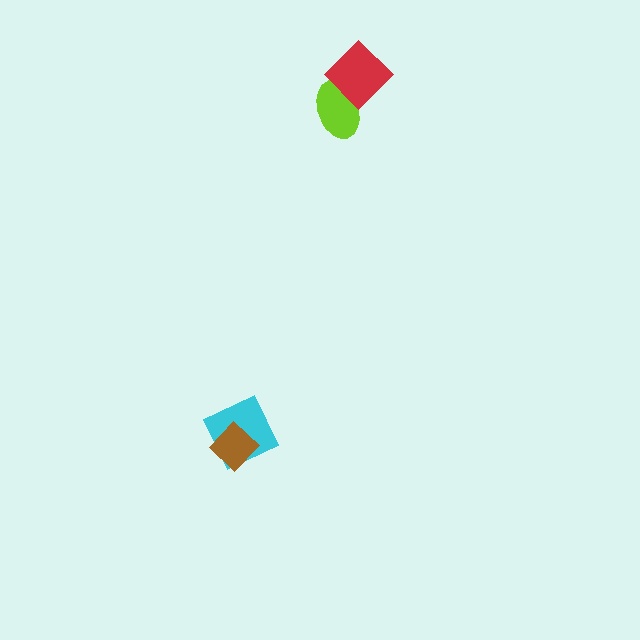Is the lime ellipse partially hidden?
Yes, it is partially covered by another shape.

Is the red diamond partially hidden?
No, no other shape covers it.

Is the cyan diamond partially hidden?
Yes, it is partially covered by another shape.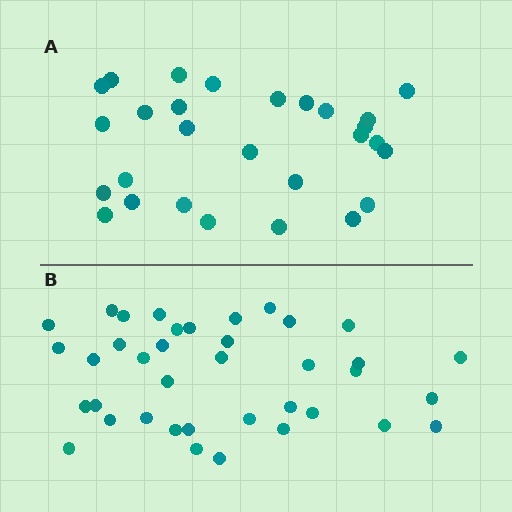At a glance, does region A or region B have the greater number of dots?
Region B (the bottom region) has more dots.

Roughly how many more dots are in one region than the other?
Region B has roughly 10 or so more dots than region A.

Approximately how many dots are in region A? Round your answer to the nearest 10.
About 30 dots. (The exact count is 28, which rounds to 30.)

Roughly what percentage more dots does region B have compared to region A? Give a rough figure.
About 35% more.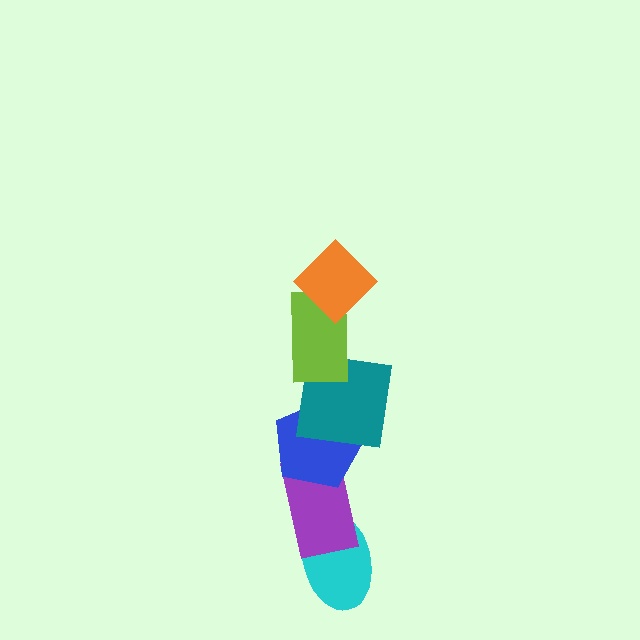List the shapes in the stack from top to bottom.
From top to bottom: the orange diamond, the lime rectangle, the teal square, the blue pentagon, the purple rectangle, the cyan ellipse.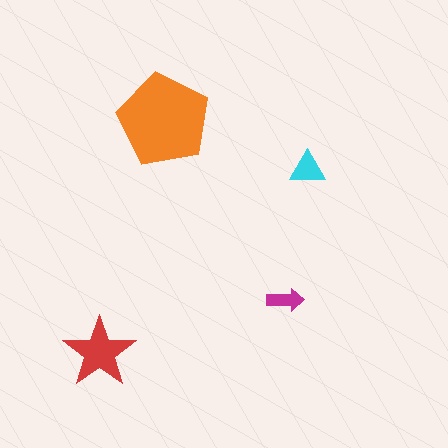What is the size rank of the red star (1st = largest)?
2nd.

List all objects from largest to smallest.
The orange pentagon, the red star, the cyan triangle, the magenta arrow.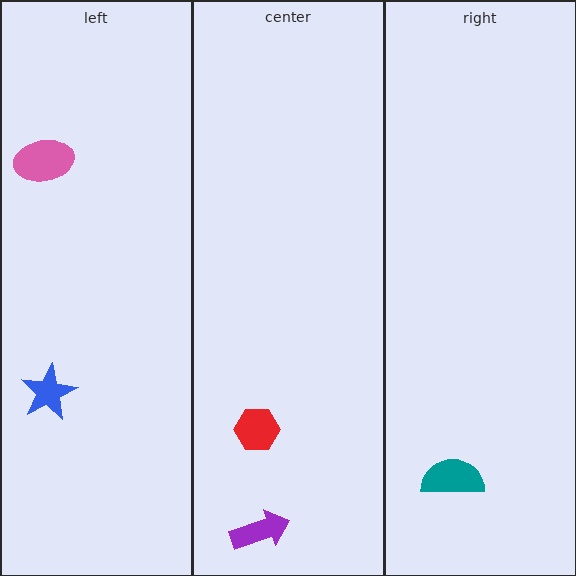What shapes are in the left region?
The blue star, the pink ellipse.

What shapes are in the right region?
The teal semicircle.